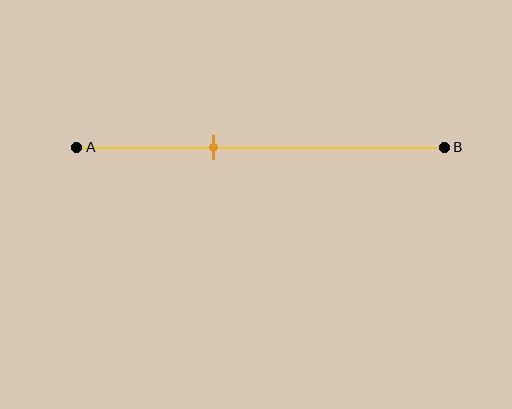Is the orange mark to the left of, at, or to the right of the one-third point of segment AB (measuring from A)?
The orange mark is to the right of the one-third point of segment AB.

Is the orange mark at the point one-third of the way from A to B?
No, the mark is at about 35% from A, not at the 33% one-third point.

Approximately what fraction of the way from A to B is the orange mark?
The orange mark is approximately 35% of the way from A to B.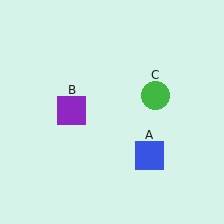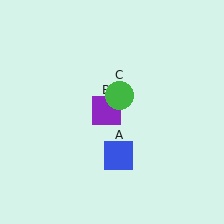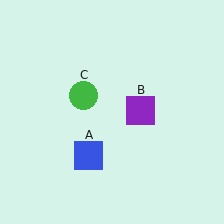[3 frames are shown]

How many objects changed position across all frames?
3 objects changed position: blue square (object A), purple square (object B), green circle (object C).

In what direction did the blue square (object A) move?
The blue square (object A) moved left.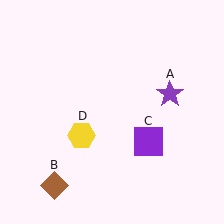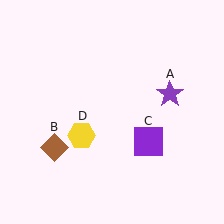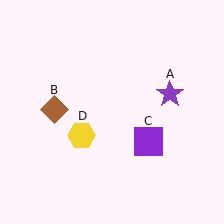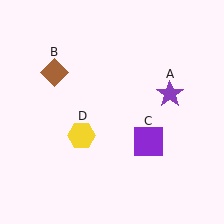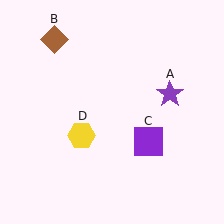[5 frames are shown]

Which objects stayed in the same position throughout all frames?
Purple star (object A) and purple square (object C) and yellow hexagon (object D) remained stationary.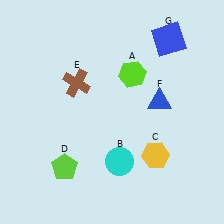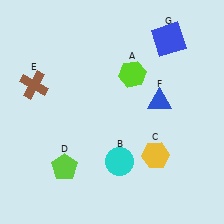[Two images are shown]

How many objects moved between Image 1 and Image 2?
1 object moved between the two images.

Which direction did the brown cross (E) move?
The brown cross (E) moved left.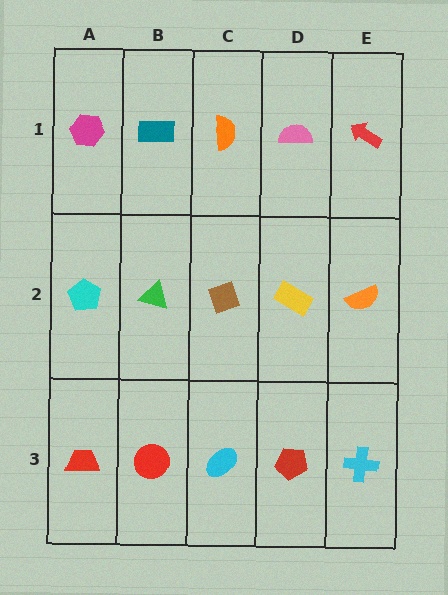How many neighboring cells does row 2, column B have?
4.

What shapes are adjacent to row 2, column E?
A red arrow (row 1, column E), a cyan cross (row 3, column E), a yellow rectangle (row 2, column D).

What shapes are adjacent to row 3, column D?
A yellow rectangle (row 2, column D), a cyan ellipse (row 3, column C), a cyan cross (row 3, column E).